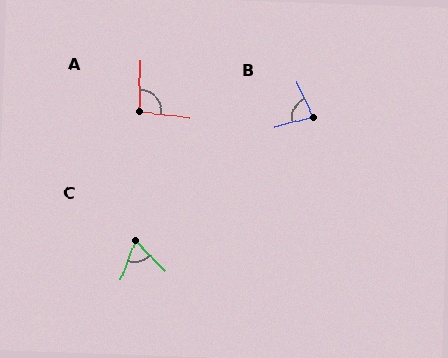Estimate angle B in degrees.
Approximately 80 degrees.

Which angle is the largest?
A, at approximately 96 degrees.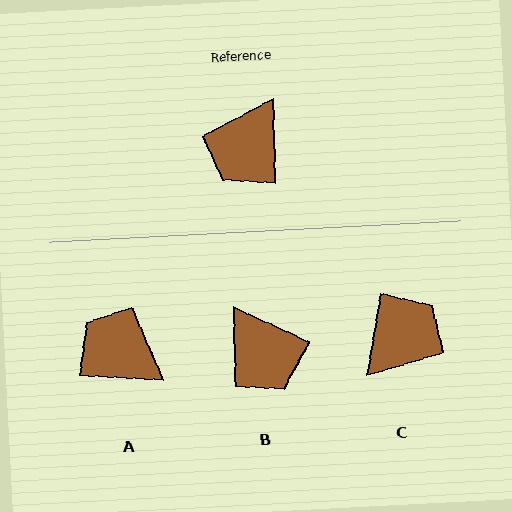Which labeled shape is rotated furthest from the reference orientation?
C, about 169 degrees away.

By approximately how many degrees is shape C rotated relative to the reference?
Approximately 169 degrees counter-clockwise.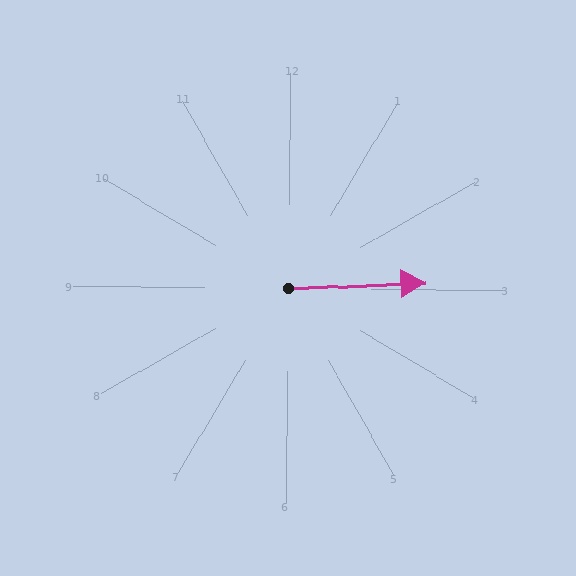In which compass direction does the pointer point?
East.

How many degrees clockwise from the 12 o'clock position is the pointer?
Approximately 87 degrees.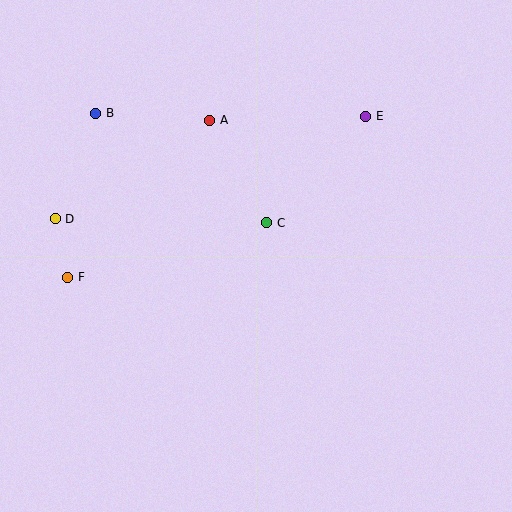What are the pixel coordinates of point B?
Point B is at (96, 113).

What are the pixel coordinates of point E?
Point E is at (366, 116).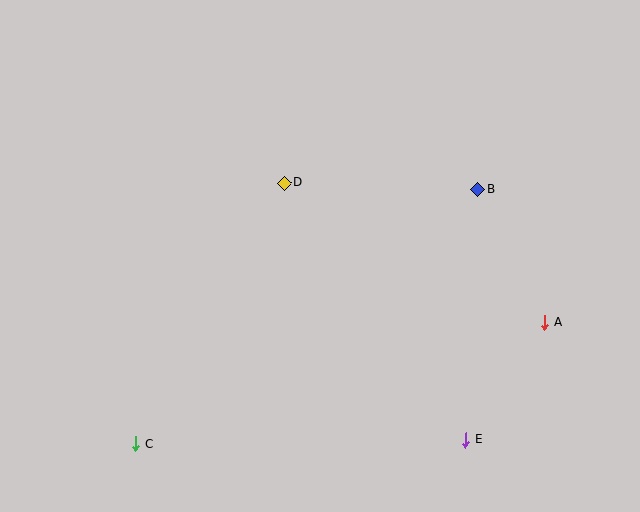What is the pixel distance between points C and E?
The distance between C and E is 330 pixels.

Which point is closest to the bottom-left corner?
Point C is closest to the bottom-left corner.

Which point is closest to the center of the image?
Point D at (284, 183) is closest to the center.